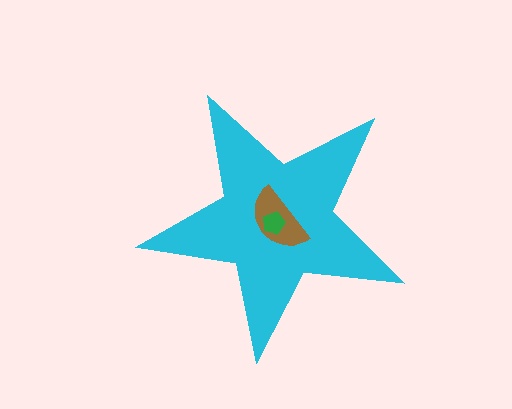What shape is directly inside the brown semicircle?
The green pentagon.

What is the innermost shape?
The green pentagon.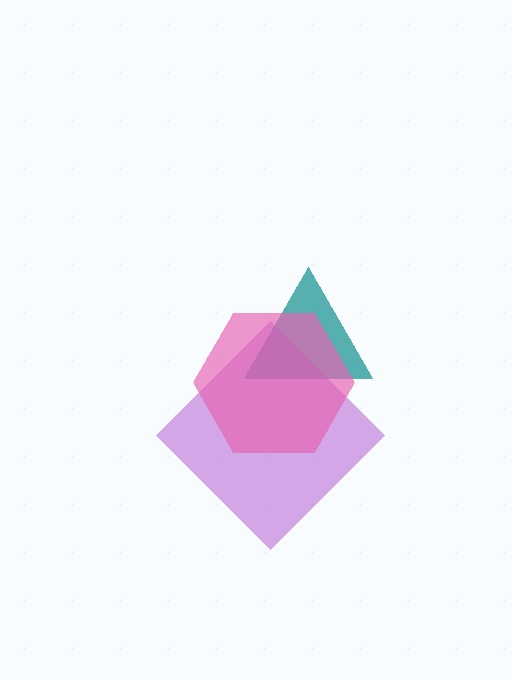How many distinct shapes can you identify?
There are 3 distinct shapes: a teal triangle, a purple diamond, a pink hexagon.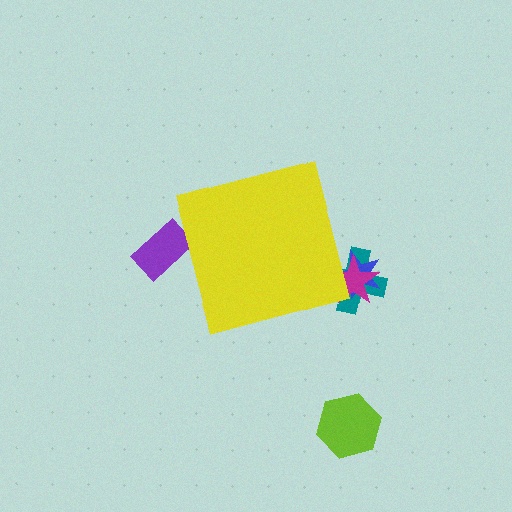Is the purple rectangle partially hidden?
Yes, the purple rectangle is partially hidden behind the yellow square.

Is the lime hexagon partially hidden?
No, the lime hexagon is fully visible.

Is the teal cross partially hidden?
Yes, the teal cross is partially hidden behind the yellow square.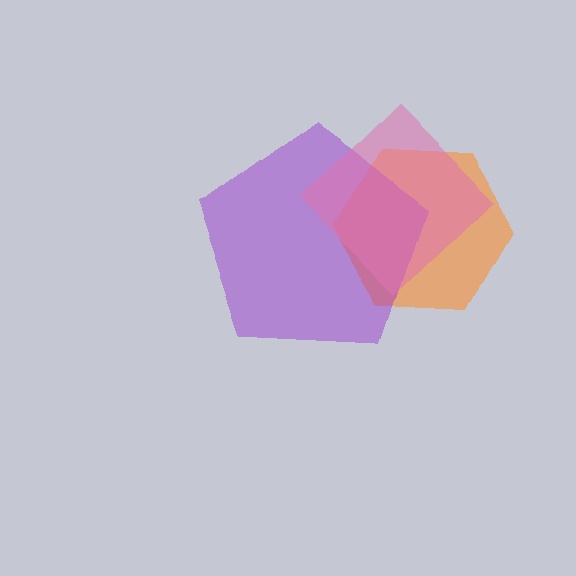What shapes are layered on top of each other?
The layered shapes are: an orange hexagon, a purple pentagon, a pink diamond.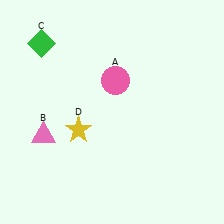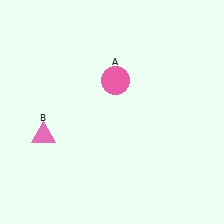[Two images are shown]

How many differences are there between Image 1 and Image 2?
There are 2 differences between the two images.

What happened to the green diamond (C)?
The green diamond (C) was removed in Image 2. It was in the top-left area of Image 1.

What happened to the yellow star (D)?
The yellow star (D) was removed in Image 2. It was in the bottom-left area of Image 1.